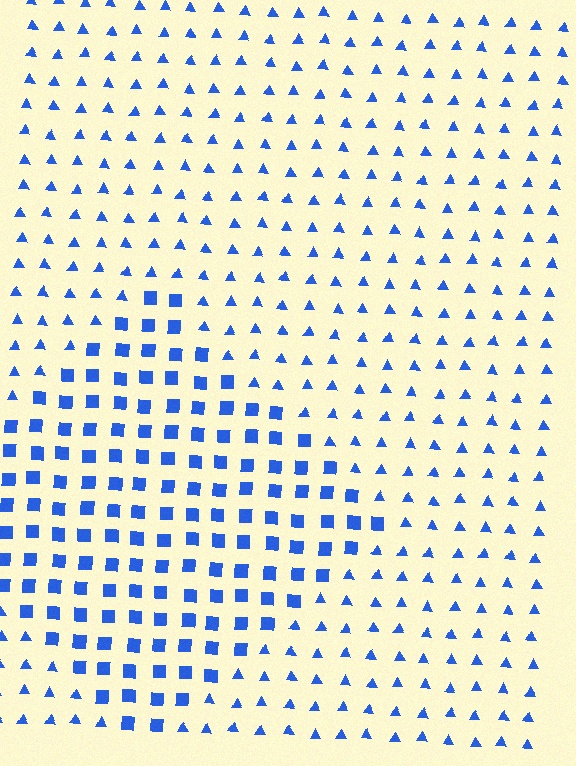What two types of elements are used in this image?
The image uses squares inside the diamond region and triangles outside it.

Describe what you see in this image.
The image is filled with small blue elements arranged in a uniform grid. A diamond-shaped region contains squares, while the surrounding area contains triangles. The boundary is defined purely by the change in element shape.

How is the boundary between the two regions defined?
The boundary is defined by a change in element shape: squares inside vs. triangles outside. All elements share the same color and spacing.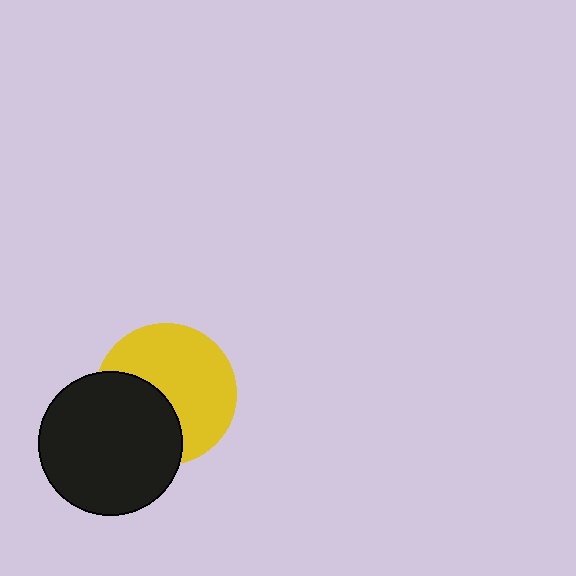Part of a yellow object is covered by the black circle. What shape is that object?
It is a circle.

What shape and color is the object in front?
The object in front is a black circle.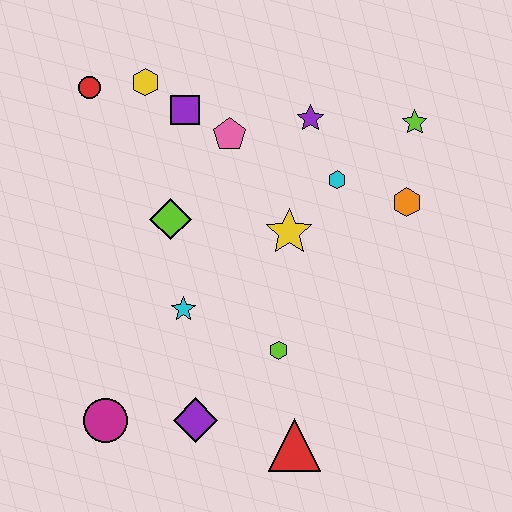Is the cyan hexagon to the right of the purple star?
Yes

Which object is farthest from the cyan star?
The lime star is farthest from the cyan star.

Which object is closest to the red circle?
The yellow hexagon is closest to the red circle.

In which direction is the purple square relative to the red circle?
The purple square is to the right of the red circle.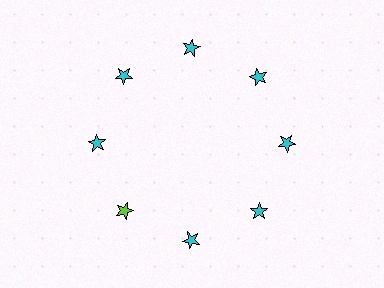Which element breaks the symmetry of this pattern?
The lime star at roughly the 8 o'clock position breaks the symmetry. All other shapes are cyan stars.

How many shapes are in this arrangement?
There are 8 shapes arranged in a ring pattern.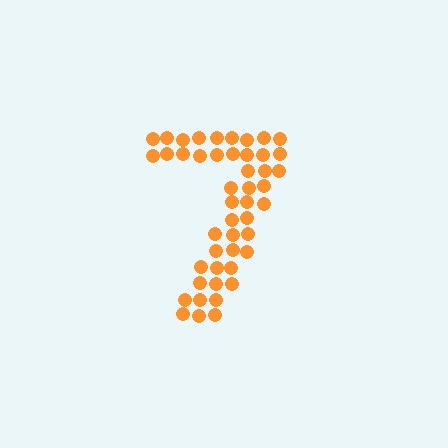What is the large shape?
The large shape is the digit 7.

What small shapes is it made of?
It is made of small circles.